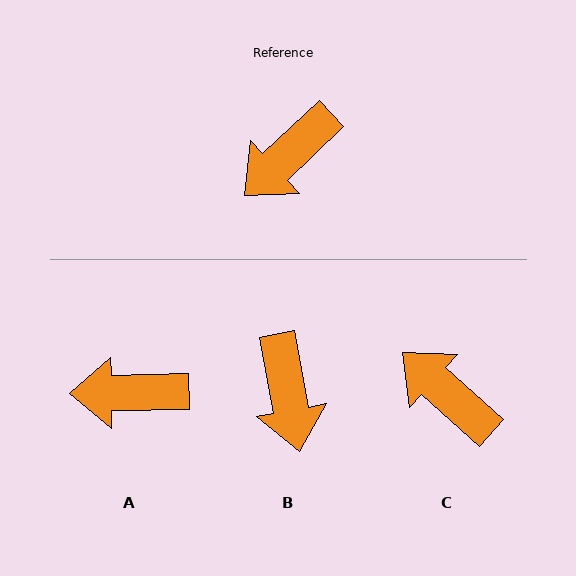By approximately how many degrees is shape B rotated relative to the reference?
Approximately 58 degrees counter-clockwise.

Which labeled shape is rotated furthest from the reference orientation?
C, about 85 degrees away.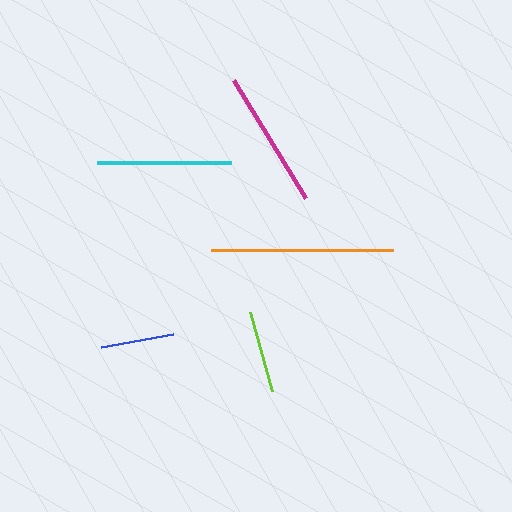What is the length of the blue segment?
The blue segment is approximately 74 pixels long.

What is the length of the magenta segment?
The magenta segment is approximately 139 pixels long.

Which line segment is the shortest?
The blue line is the shortest at approximately 74 pixels.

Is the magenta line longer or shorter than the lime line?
The magenta line is longer than the lime line.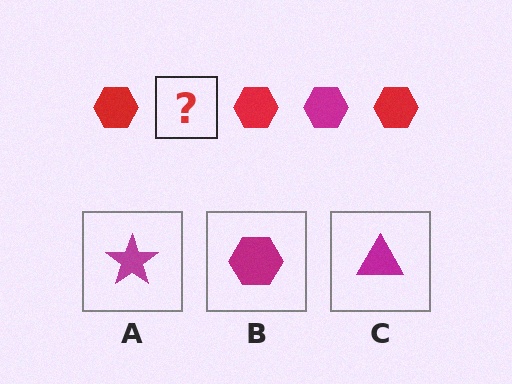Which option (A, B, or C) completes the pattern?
B.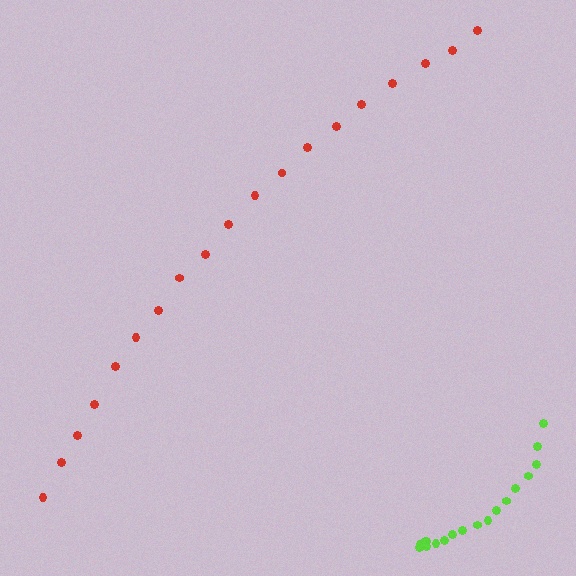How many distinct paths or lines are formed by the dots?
There are 2 distinct paths.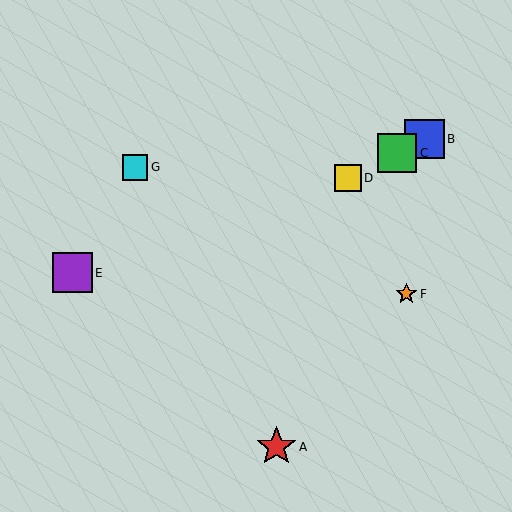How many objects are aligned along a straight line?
3 objects (B, C, D) are aligned along a straight line.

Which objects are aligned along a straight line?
Objects B, C, D are aligned along a straight line.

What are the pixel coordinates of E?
Object E is at (72, 273).